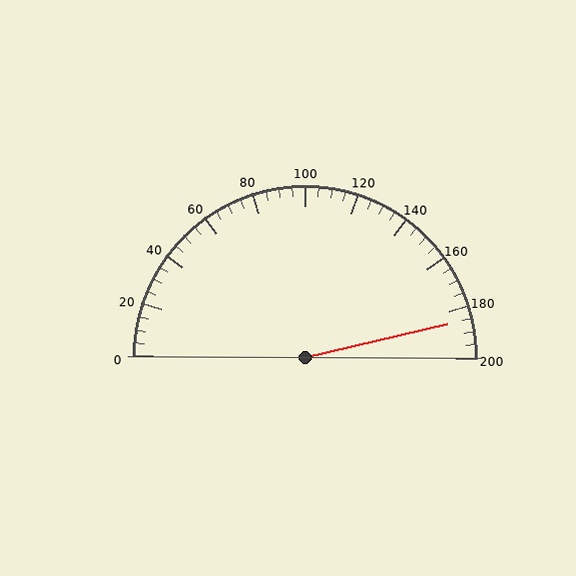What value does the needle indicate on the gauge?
The needle indicates approximately 185.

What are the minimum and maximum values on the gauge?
The gauge ranges from 0 to 200.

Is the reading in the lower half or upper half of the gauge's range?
The reading is in the upper half of the range (0 to 200).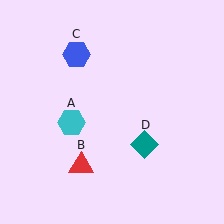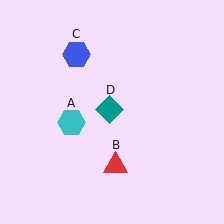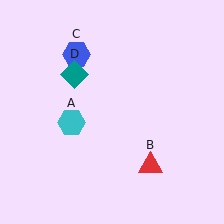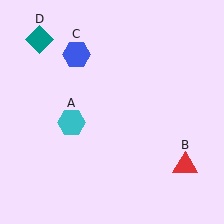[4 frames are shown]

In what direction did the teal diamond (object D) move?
The teal diamond (object D) moved up and to the left.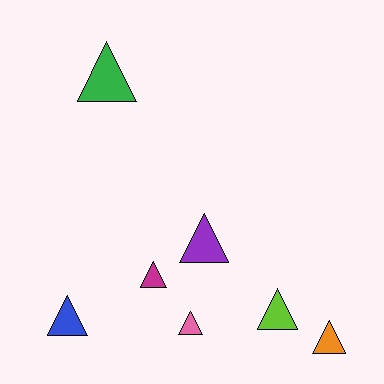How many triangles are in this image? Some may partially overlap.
There are 7 triangles.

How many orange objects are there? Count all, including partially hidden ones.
There is 1 orange object.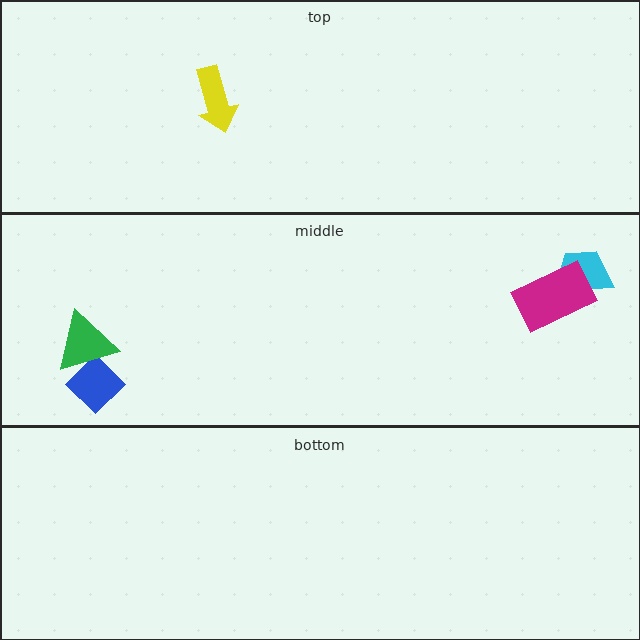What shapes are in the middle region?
The blue diamond, the cyan trapezoid, the magenta rectangle, the green triangle.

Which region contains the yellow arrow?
The top region.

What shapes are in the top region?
The yellow arrow.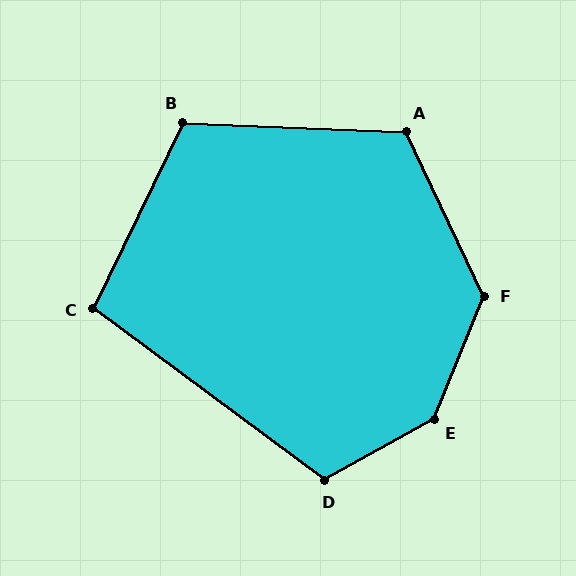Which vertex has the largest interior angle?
E, at approximately 141 degrees.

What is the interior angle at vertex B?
Approximately 114 degrees (obtuse).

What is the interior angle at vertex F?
Approximately 133 degrees (obtuse).